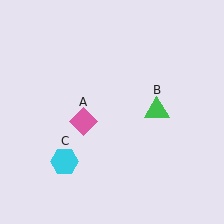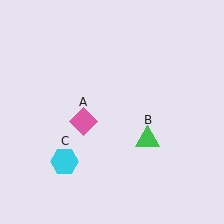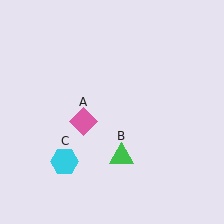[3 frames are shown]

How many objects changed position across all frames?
1 object changed position: green triangle (object B).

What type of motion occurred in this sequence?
The green triangle (object B) rotated clockwise around the center of the scene.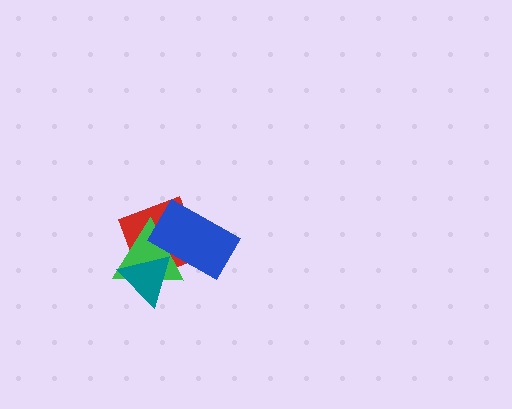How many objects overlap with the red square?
3 objects overlap with the red square.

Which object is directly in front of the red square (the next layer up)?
The green triangle is directly in front of the red square.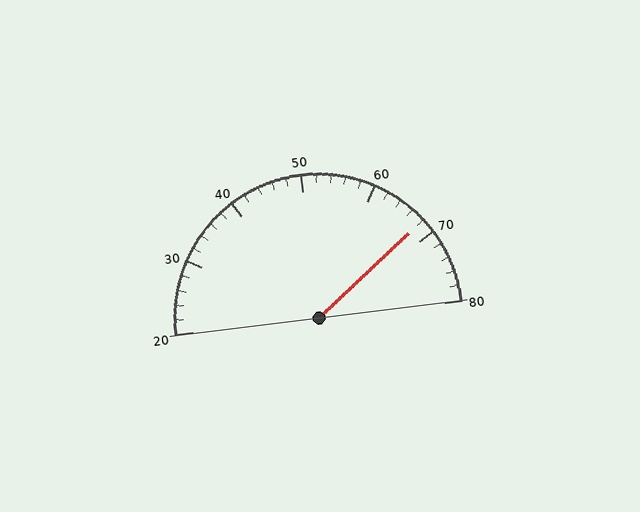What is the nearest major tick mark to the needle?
The nearest major tick mark is 70.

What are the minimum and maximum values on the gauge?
The gauge ranges from 20 to 80.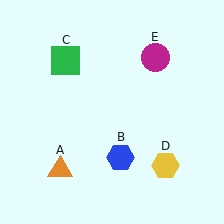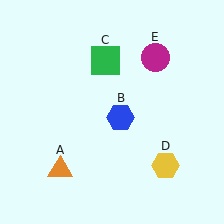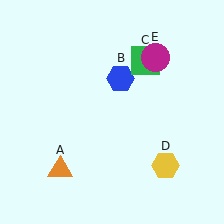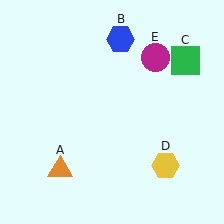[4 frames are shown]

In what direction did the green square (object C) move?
The green square (object C) moved right.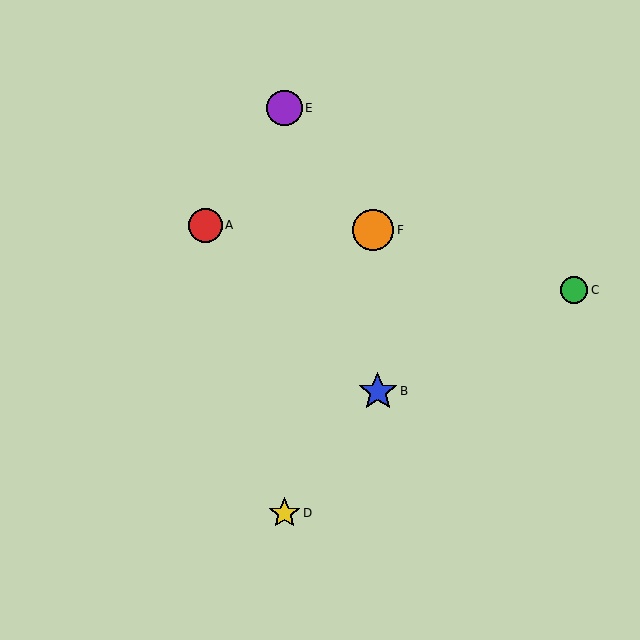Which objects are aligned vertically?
Objects D, E are aligned vertically.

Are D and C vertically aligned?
No, D is at x≈285 and C is at x≈574.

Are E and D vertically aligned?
Yes, both are at x≈285.